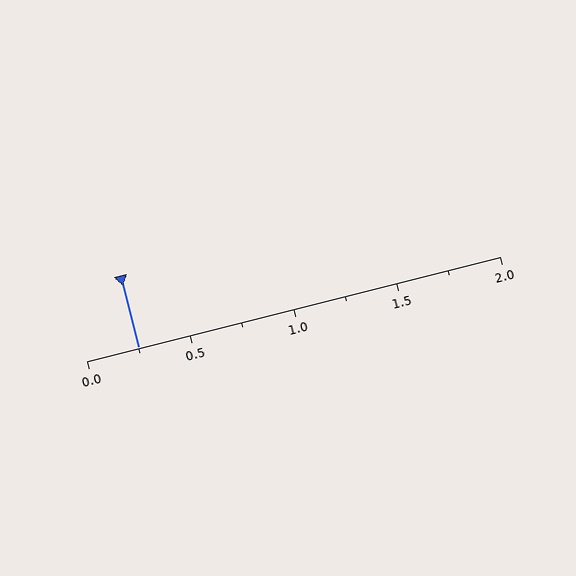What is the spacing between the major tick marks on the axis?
The major ticks are spaced 0.5 apart.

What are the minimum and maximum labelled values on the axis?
The axis runs from 0.0 to 2.0.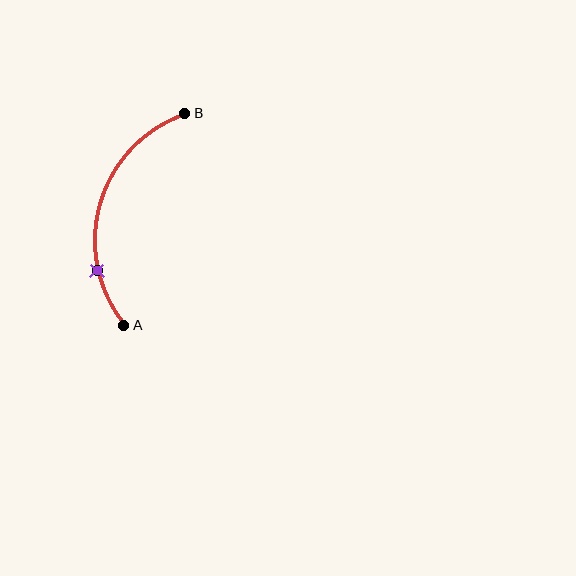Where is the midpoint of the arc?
The arc midpoint is the point on the curve farthest from the straight line joining A and B. It sits to the left of that line.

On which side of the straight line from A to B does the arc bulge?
The arc bulges to the left of the straight line connecting A and B.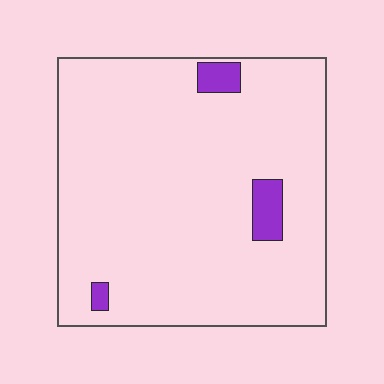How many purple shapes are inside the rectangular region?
3.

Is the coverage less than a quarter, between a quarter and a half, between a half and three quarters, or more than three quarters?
Less than a quarter.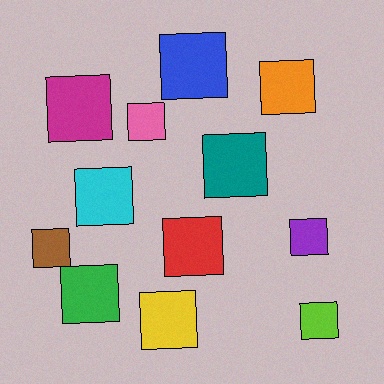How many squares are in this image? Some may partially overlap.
There are 12 squares.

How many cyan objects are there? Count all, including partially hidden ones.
There is 1 cyan object.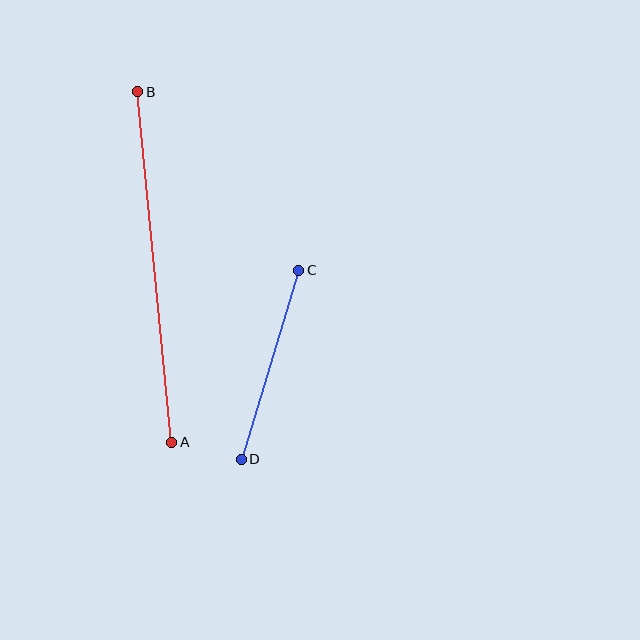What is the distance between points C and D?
The distance is approximately 198 pixels.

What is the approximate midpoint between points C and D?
The midpoint is at approximately (270, 365) pixels.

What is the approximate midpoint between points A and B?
The midpoint is at approximately (155, 267) pixels.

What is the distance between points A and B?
The distance is approximately 352 pixels.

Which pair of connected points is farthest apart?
Points A and B are farthest apart.